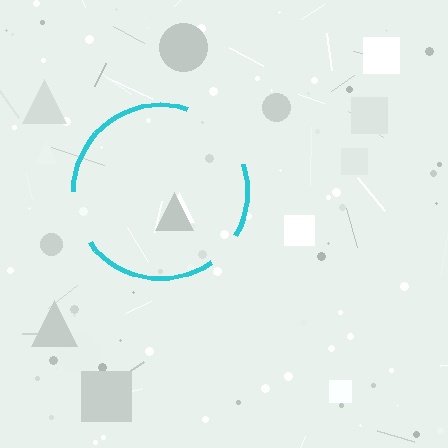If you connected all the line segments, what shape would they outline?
They would outline a circle.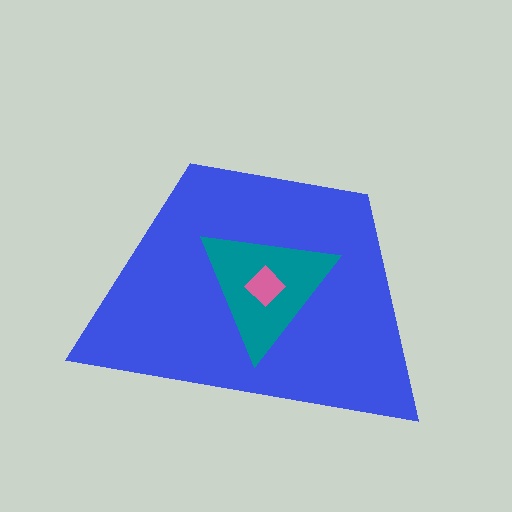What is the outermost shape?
The blue trapezoid.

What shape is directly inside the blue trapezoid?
The teal triangle.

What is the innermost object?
The pink diamond.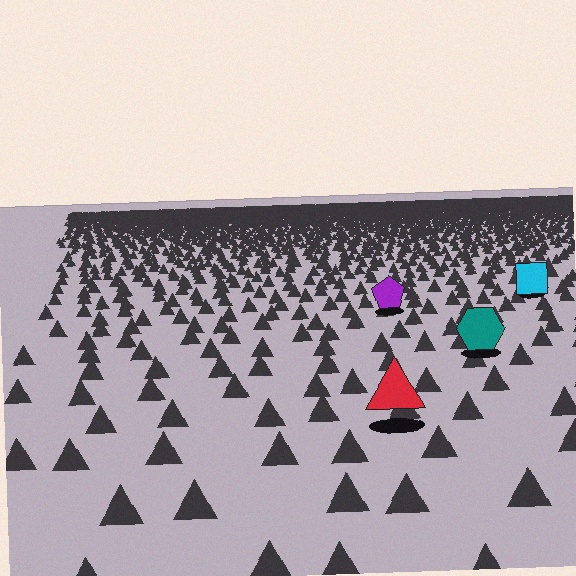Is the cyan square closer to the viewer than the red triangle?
No. The red triangle is closer — you can tell from the texture gradient: the ground texture is coarser near it.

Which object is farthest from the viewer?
The cyan square is farthest from the viewer. It appears smaller and the ground texture around it is denser.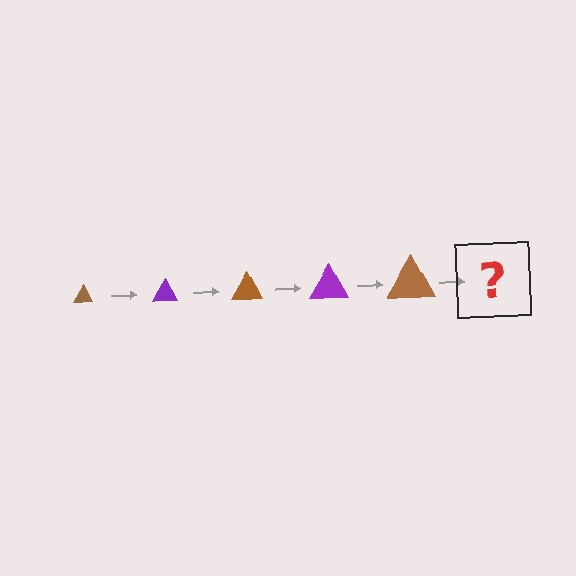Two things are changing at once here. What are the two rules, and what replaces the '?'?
The two rules are that the triangle grows larger each step and the color cycles through brown and purple. The '?' should be a purple triangle, larger than the previous one.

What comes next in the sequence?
The next element should be a purple triangle, larger than the previous one.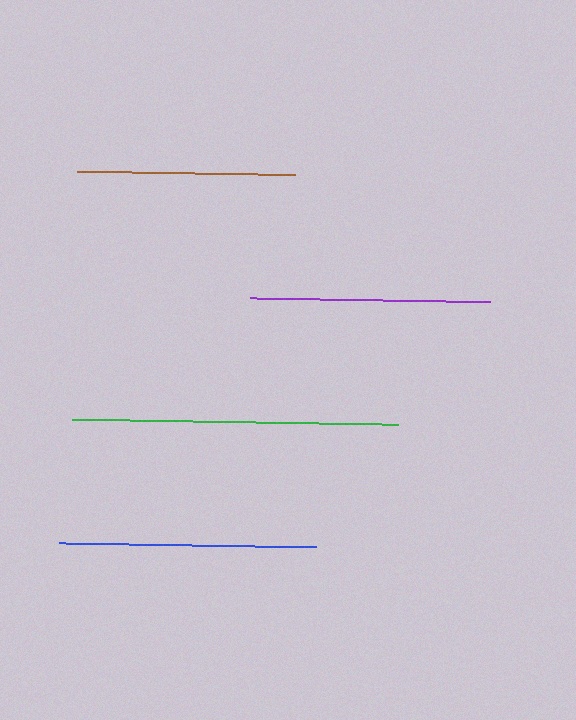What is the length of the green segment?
The green segment is approximately 326 pixels long.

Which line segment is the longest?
The green line is the longest at approximately 326 pixels.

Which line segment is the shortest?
The brown line is the shortest at approximately 217 pixels.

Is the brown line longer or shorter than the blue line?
The blue line is longer than the brown line.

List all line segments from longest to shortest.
From longest to shortest: green, blue, purple, brown.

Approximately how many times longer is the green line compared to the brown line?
The green line is approximately 1.5 times the length of the brown line.